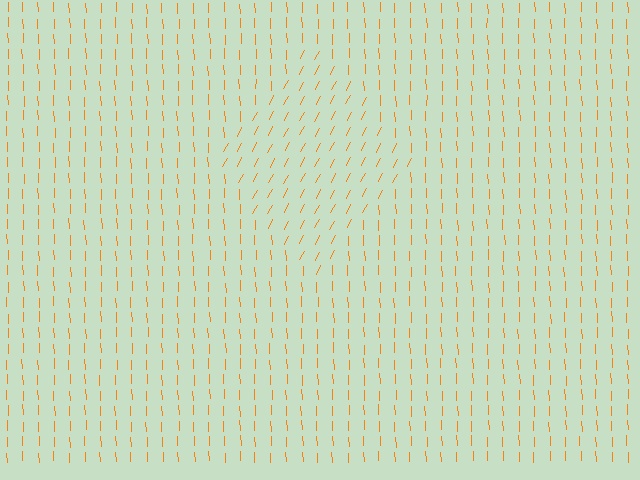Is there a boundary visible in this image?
Yes, there is a texture boundary formed by a change in line orientation.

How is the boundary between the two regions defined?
The boundary is defined purely by a change in line orientation (approximately 30 degrees difference). All lines are the same color and thickness.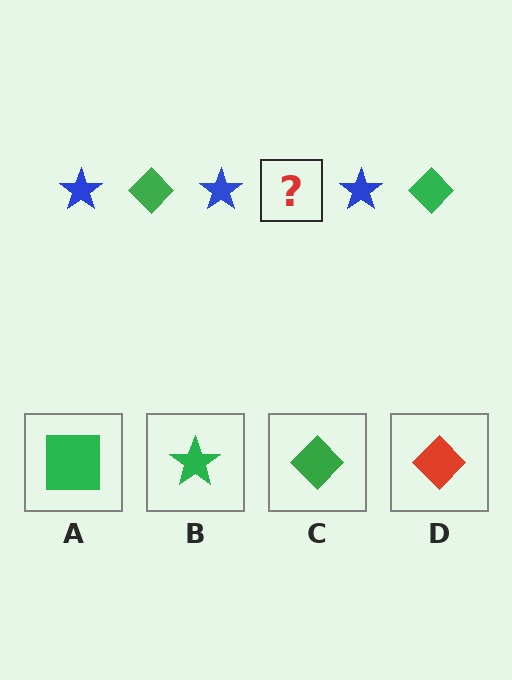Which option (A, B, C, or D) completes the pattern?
C.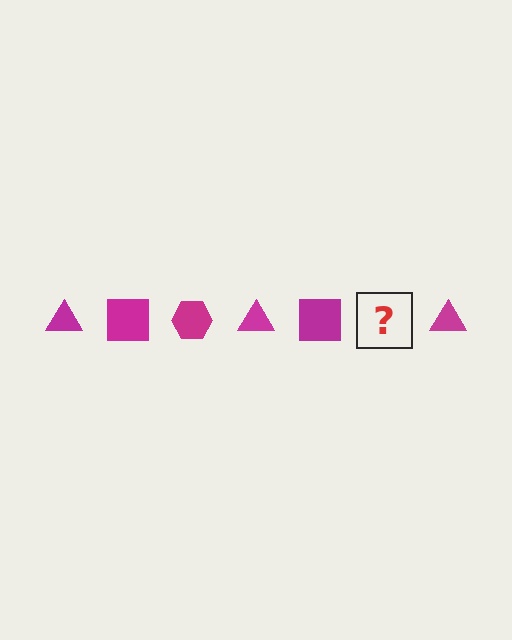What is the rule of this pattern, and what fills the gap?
The rule is that the pattern cycles through triangle, square, hexagon shapes in magenta. The gap should be filled with a magenta hexagon.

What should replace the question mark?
The question mark should be replaced with a magenta hexagon.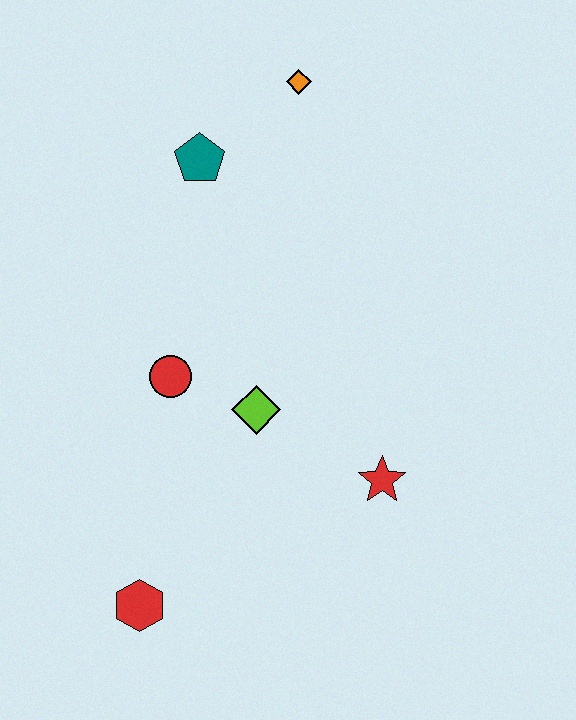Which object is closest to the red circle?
The lime diamond is closest to the red circle.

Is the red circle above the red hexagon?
Yes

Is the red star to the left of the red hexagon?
No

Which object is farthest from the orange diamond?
The red hexagon is farthest from the orange diamond.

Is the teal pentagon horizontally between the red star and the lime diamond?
No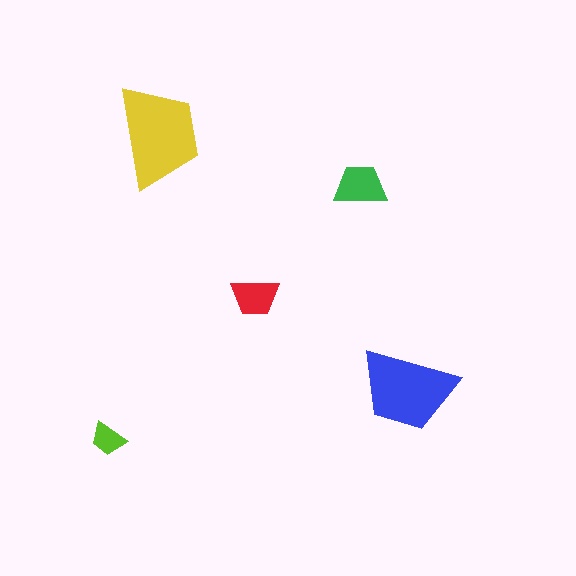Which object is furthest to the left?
The lime trapezoid is leftmost.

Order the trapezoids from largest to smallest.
the yellow one, the blue one, the green one, the red one, the lime one.